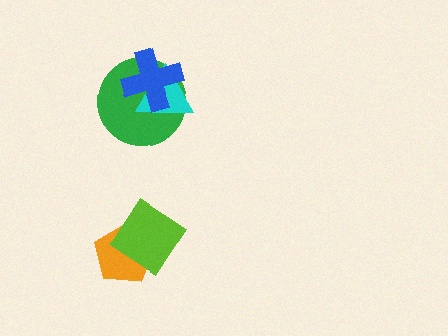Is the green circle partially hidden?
Yes, it is partially covered by another shape.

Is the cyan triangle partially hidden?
Yes, it is partially covered by another shape.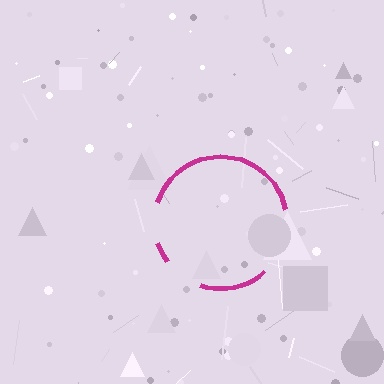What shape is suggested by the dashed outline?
The dashed outline suggests a circle.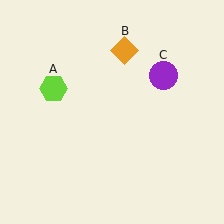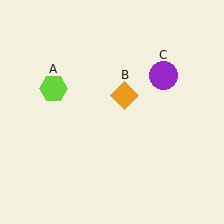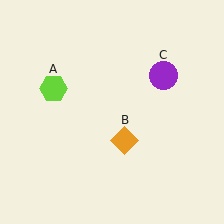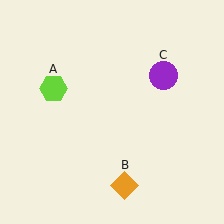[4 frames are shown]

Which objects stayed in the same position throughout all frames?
Lime hexagon (object A) and purple circle (object C) remained stationary.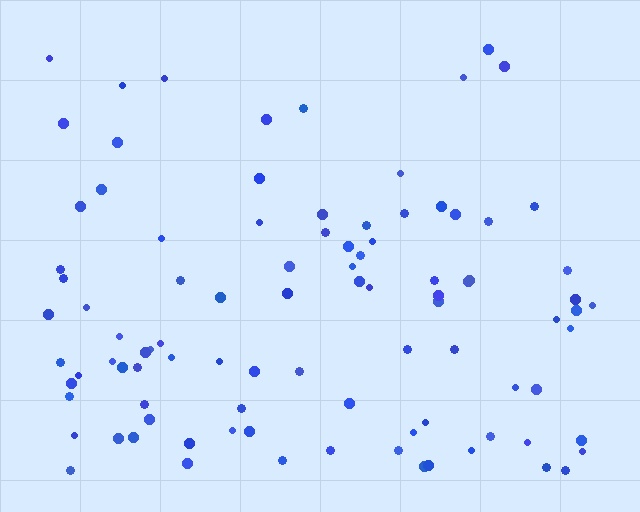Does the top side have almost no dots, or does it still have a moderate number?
Still a moderate number, just noticeably fewer than the bottom.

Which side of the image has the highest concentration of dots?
The bottom.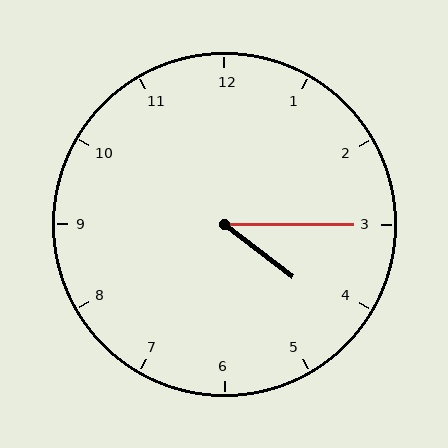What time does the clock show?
4:15.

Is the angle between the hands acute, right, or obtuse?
It is acute.